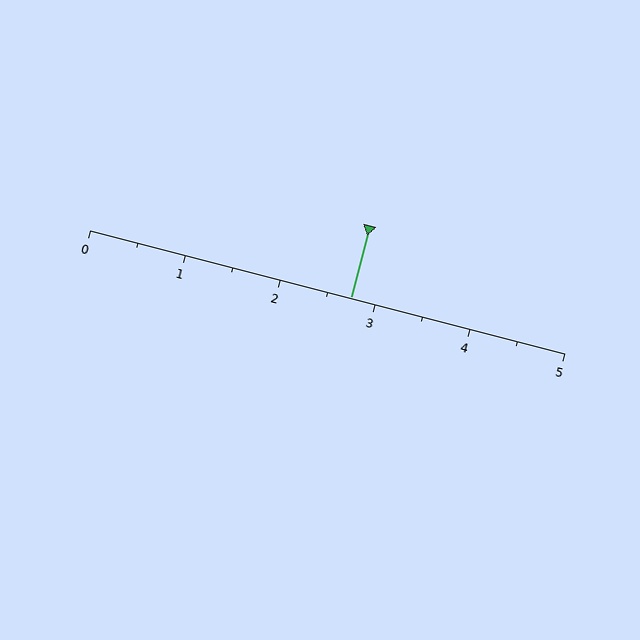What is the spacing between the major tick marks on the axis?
The major ticks are spaced 1 apart.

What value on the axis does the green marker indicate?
The marker indicates approximately 2.8.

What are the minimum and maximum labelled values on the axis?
The axis runs from 0 to 5.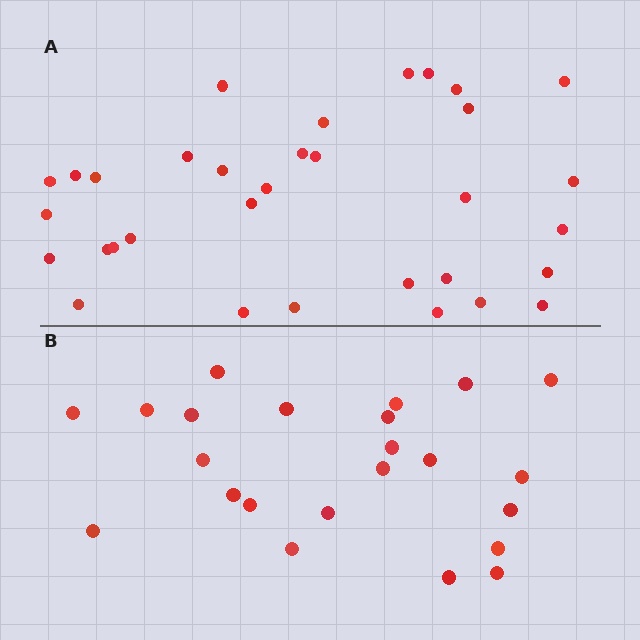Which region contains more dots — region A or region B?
Region A (the top region) has more dots.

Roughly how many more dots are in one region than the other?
Region A has roughly 10 or so more dots than region B.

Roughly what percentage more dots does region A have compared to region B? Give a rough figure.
About 45% more.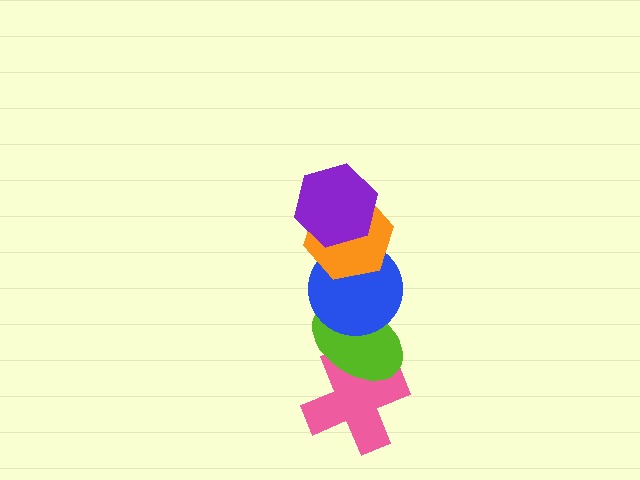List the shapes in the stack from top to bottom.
From top to bottom: the purple hexagon, the orange hexagon, the blue circle, the lime ellipse, the pink cross.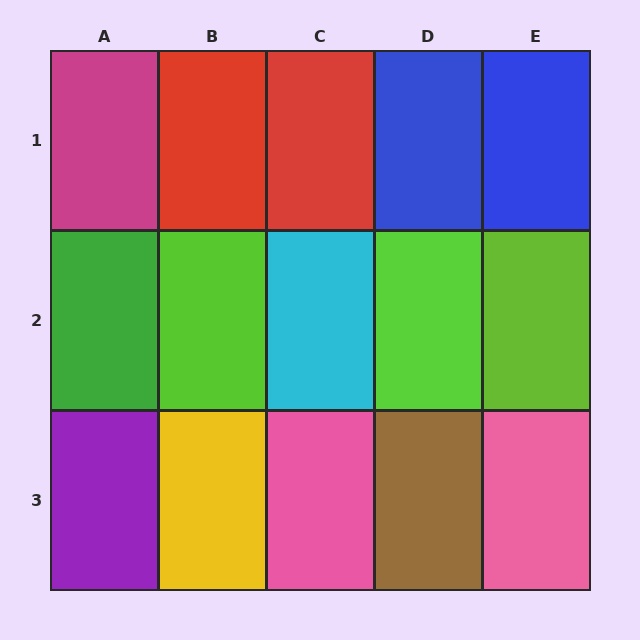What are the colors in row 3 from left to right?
Purple, yellow, pink, brown, pink.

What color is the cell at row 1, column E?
Blue.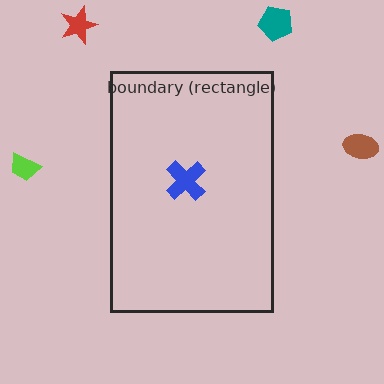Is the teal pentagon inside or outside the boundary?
Outside.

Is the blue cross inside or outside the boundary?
Inside.